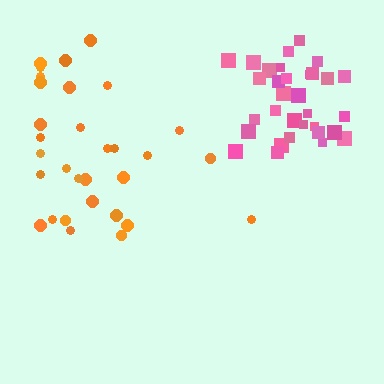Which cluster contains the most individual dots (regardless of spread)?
Pink (33).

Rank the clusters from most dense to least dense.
pink, orange.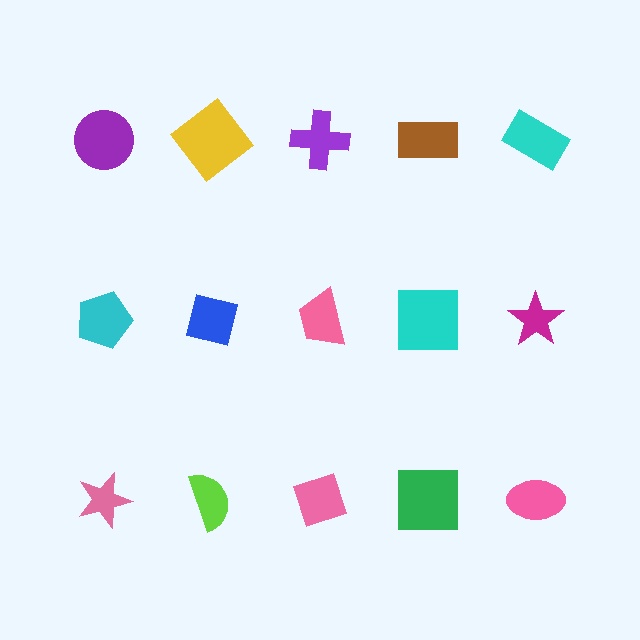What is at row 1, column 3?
A purple cross.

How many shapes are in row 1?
5 shapes.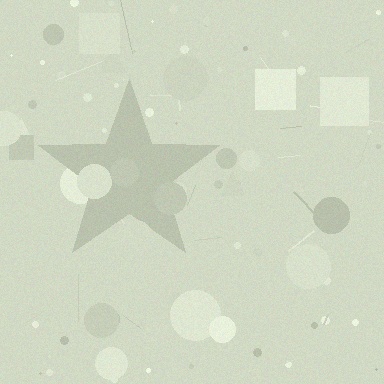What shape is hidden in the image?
A star is hidden in the image.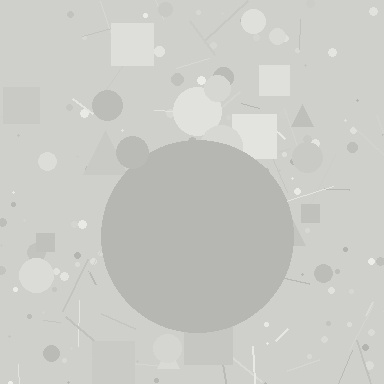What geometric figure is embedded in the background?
A circle is embedded in the background.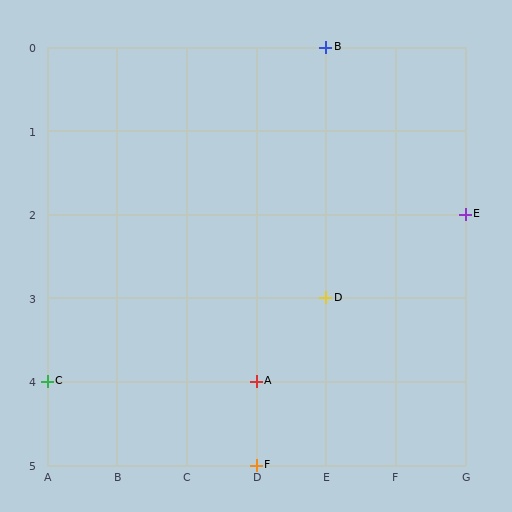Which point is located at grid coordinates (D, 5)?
Point F is at (D, 5).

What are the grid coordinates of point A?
Point A is at grid coordinates (D, 4).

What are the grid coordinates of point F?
Point F is at grid coordinates (D, 5).